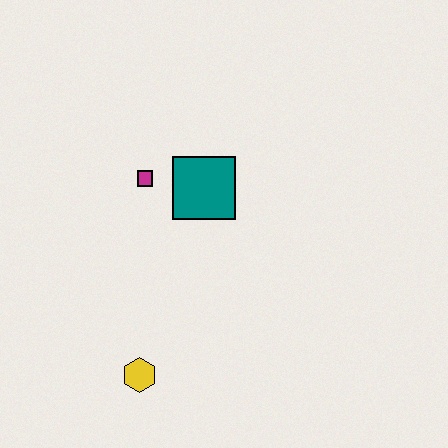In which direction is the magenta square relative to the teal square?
The magenta square is to the left of the teal square.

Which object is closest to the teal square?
The magenta square is closest to the teal square.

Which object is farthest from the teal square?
The yellow hexagon is farthest from the teal square.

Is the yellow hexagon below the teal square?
Yes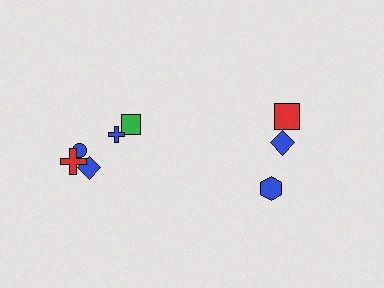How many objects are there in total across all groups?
There are 8 objects.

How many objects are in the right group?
There are 3 objects.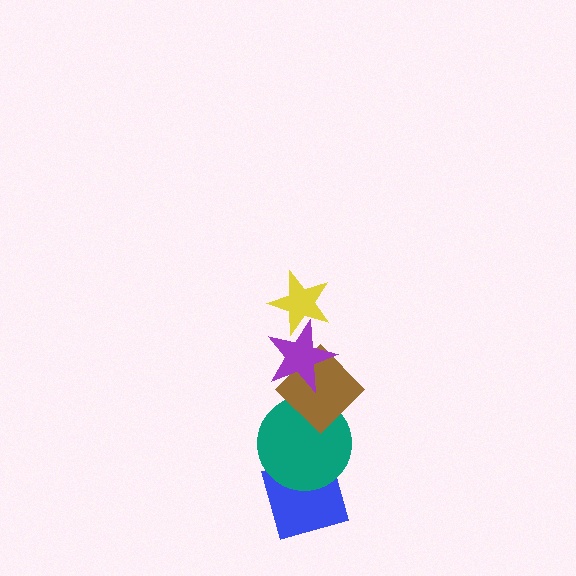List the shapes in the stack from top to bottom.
From top to bottom: the yellow star, the purple star, the brown diamond, the teal circle, the blue diamond.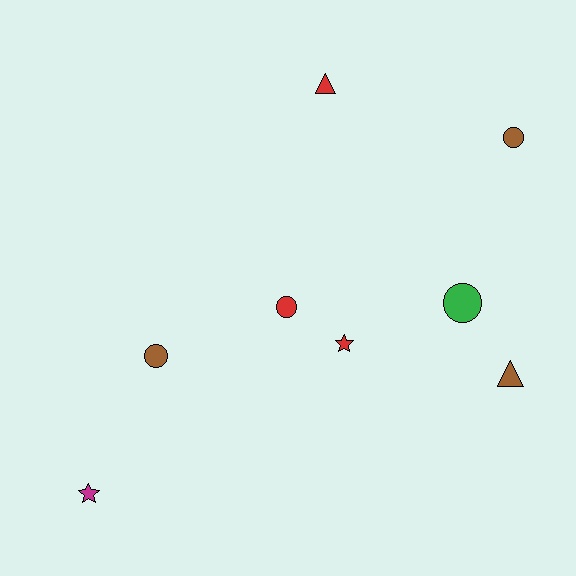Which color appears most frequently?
Red, with 3 objects.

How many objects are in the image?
There are 8 objects.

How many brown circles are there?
There are 2 brown circles.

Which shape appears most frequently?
Circle, with 4 objects.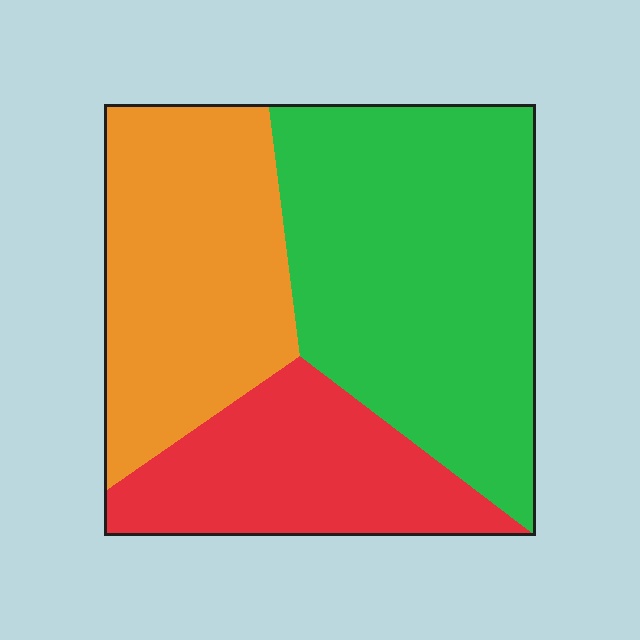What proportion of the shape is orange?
Orange takes up between a sixth and a third of the shape.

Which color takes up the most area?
Green, at roughly 45%.